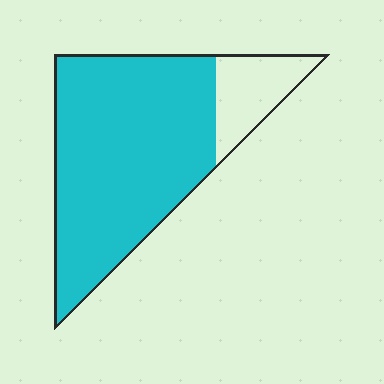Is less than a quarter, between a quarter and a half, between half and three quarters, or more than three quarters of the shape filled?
More than three quarters.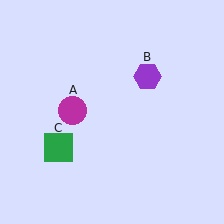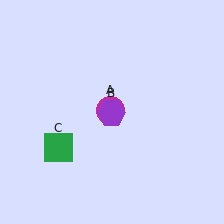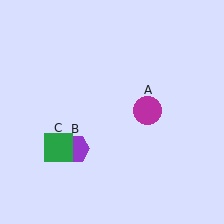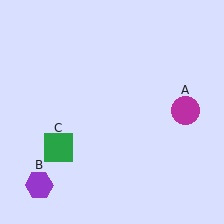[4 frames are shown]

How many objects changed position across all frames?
2 objects changed position: magenta circle (object A), purple hexagon (object B).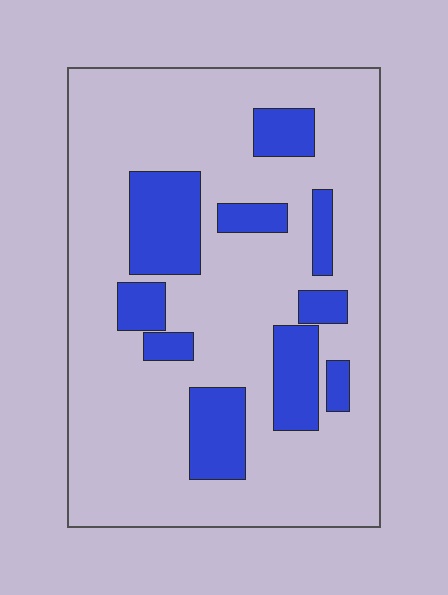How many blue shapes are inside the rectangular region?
10.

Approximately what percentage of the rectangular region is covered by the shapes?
Approximately 20%.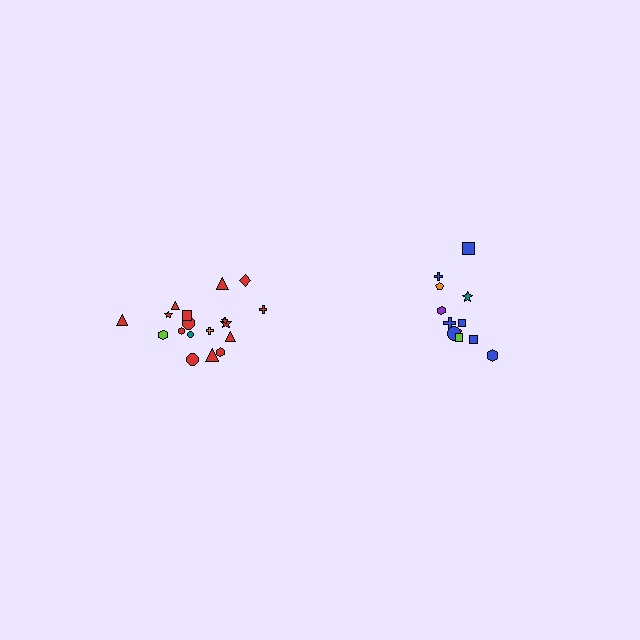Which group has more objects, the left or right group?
The left group.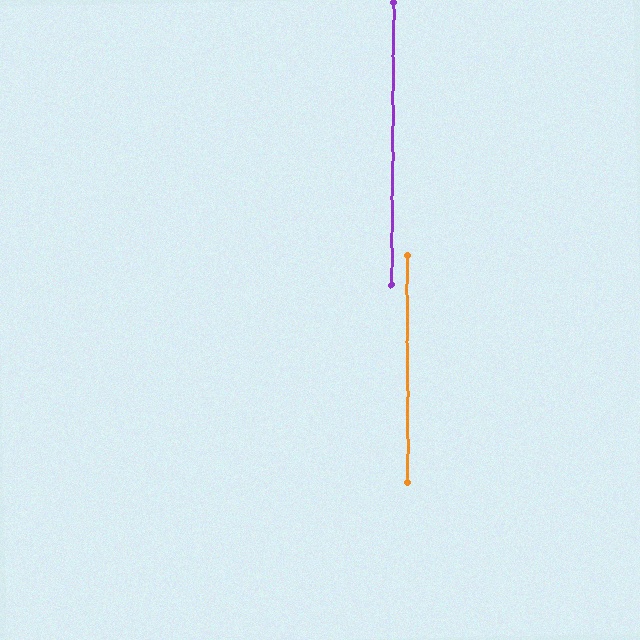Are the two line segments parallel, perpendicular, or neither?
Parallel — their directions differ by only 0.7°.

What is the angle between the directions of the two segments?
Approximately 1 degree.